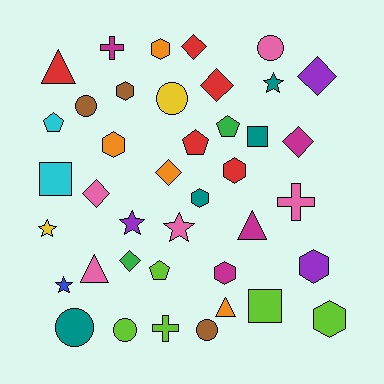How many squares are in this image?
There are 3 squares.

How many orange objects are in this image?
There are 4 orange objects.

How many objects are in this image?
There are 40 objects.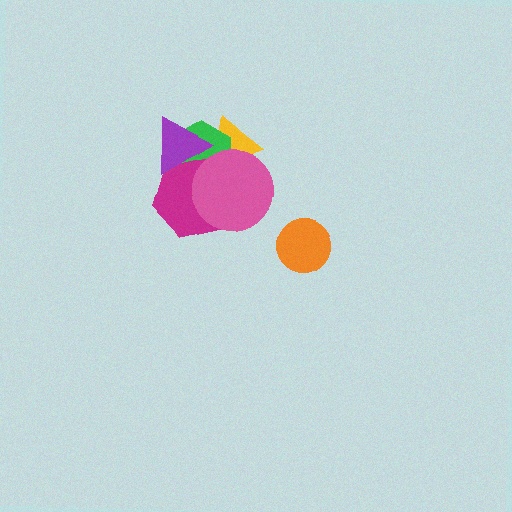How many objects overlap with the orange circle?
0 objects overlap with the orange circle.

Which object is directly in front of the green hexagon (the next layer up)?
The magenta hexagon is directly in front of the green hexagon.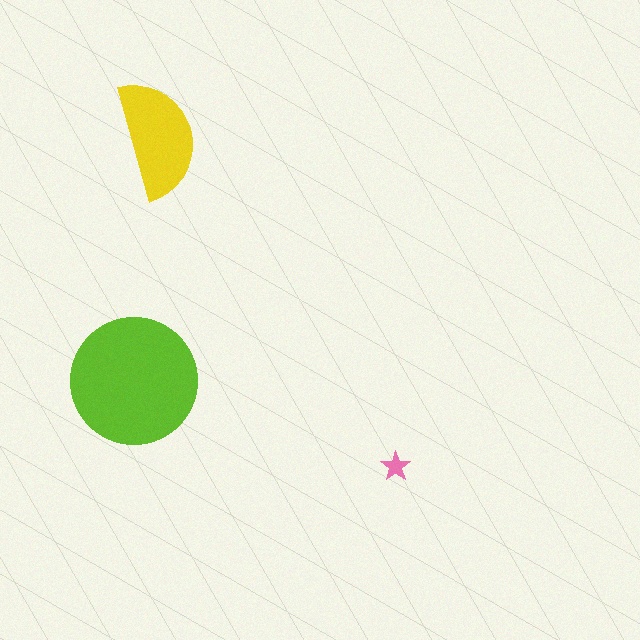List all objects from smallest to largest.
The pink star, the yellow semicircle, the lime circle.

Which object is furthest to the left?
The lime circle is leftmost.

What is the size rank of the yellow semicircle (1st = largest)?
2nd.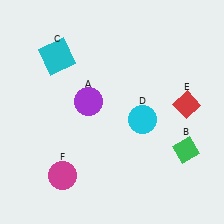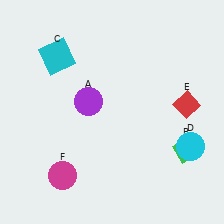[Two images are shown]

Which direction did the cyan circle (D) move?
The cyan circle (D) moved right.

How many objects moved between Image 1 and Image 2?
1 object moved between the two images.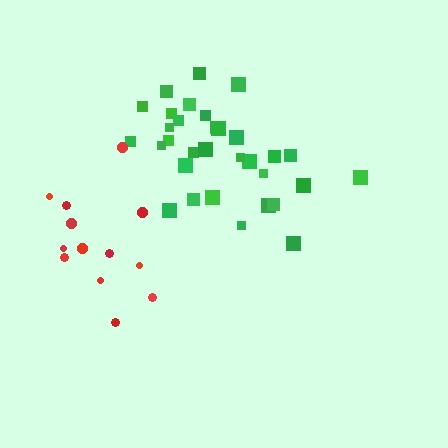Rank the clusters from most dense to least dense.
green, red.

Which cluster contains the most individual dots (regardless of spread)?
Green (32).